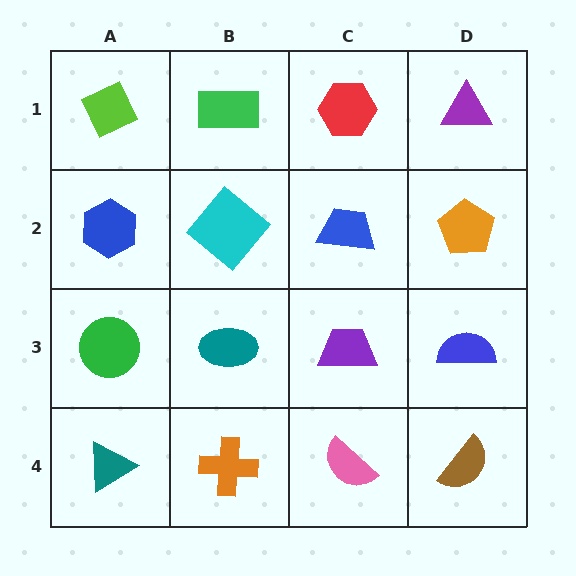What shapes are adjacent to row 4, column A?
A green circle (row 3, column A), an orange cross (row 4, column B).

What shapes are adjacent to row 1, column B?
A cyan diamond (row 2, column B), a lime diamond (row 1, column A), a red hexagon (row 1, column C).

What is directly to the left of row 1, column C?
A green rectangle.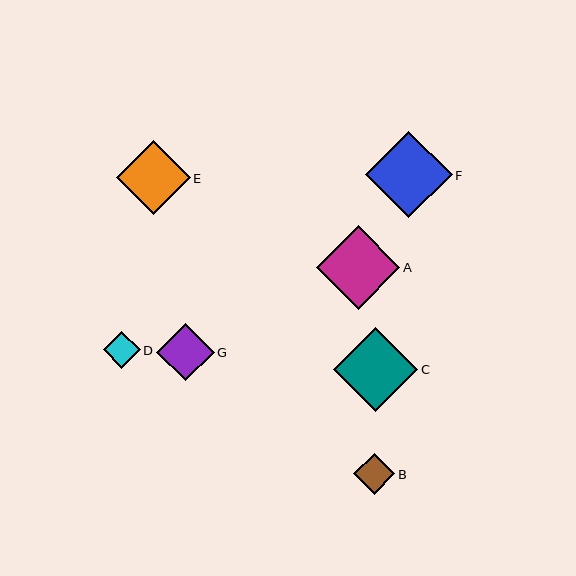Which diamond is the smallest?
Diamond D is the smallest with a size of approximately 37 pixels.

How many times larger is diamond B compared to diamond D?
Diamond B is approximately 1.1 times the size of diamond D.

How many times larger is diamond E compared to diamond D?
Diamond E is approximately 2.0 times the size of diamond D.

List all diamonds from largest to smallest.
From largest to smallest: F, C, A, E, G, B, D.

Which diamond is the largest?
Diamond F is the largest with a size of approximately 86 pixels.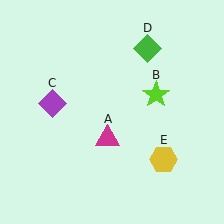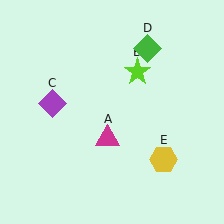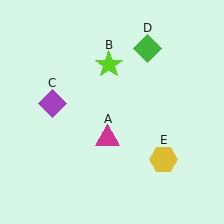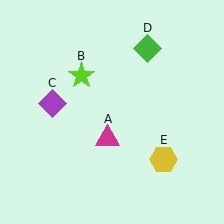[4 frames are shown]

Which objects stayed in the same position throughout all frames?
Magenta triangle (object A) and purple diamond (object C) and green diamond (object D) and yellow hexagon (object E) remained stationary.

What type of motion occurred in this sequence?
The lime star (object B) rotated counterclockwise around the center of the scene.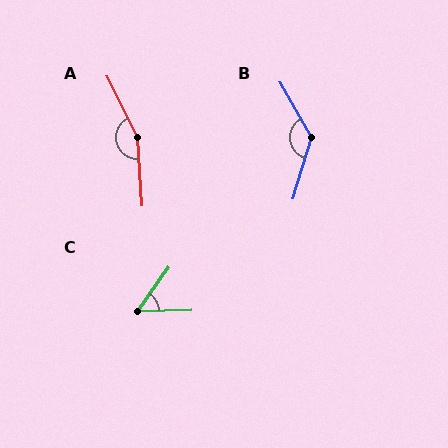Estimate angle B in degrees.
Approximately 133 degrees.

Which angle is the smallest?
C, at approximately 53 degrees.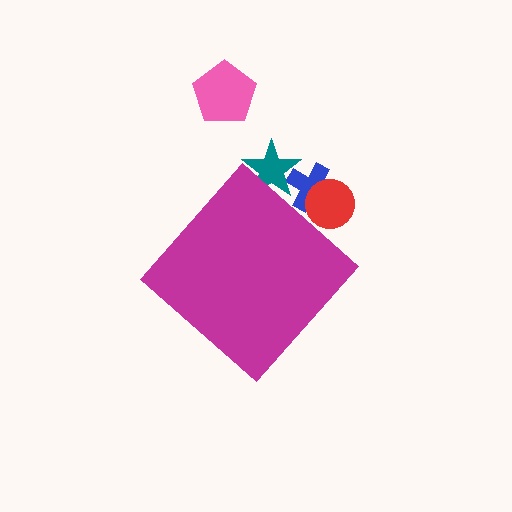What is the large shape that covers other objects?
A magenta diamond.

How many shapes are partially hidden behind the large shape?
3 shapes are partially hidden.